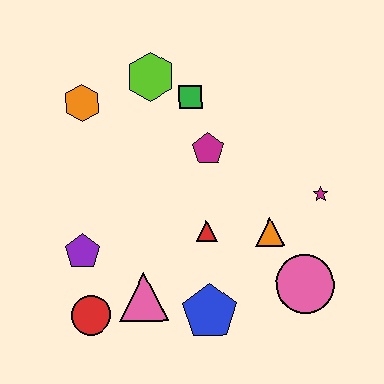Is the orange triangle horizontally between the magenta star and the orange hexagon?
Yes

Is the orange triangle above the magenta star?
No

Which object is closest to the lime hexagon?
The green square is closest to the lime hexagon.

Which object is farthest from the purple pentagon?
The magenta star is farthest from the purple pentagon.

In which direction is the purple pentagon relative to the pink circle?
The purple pentagon is to the left of the pink circle.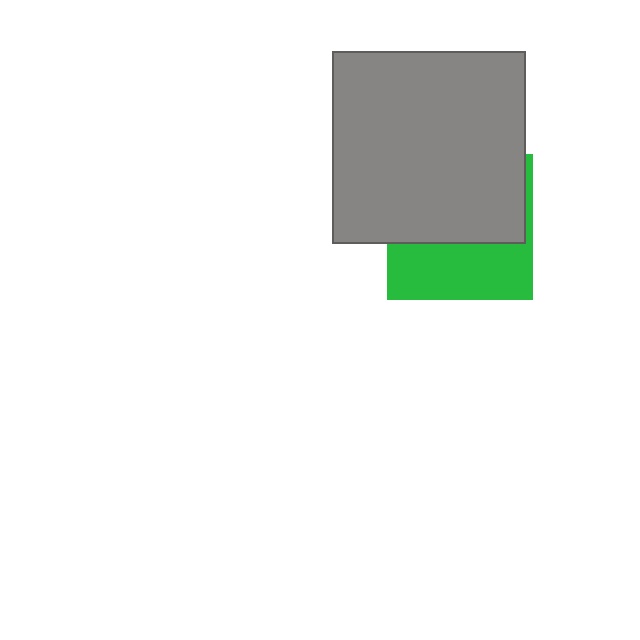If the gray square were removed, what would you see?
You would see the complete green square.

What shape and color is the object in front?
The object in front is a gray square.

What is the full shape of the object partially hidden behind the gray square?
The partially hidden object is a green square.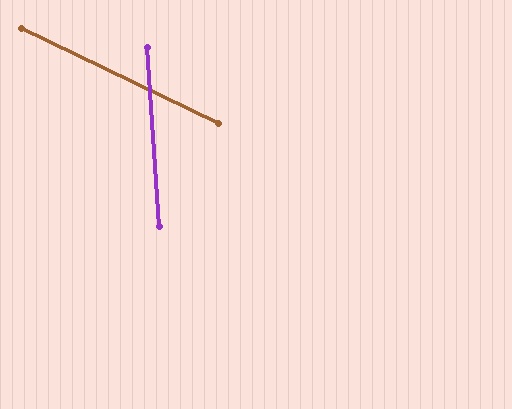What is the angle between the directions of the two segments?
Approximately 60 degrees.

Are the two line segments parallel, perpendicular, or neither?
Neither parallel nor perpendicular — they differ by about 60°.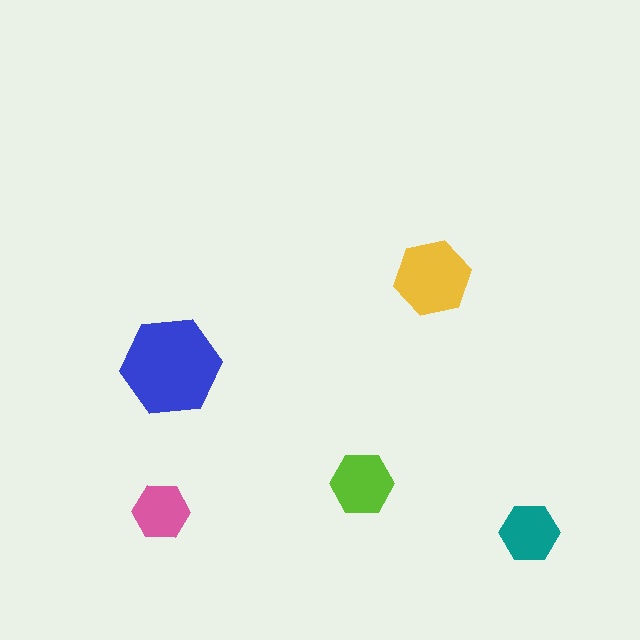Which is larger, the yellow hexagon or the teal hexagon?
The yellow one.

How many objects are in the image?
There are 5 objects in the image.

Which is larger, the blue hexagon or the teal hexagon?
The blue one.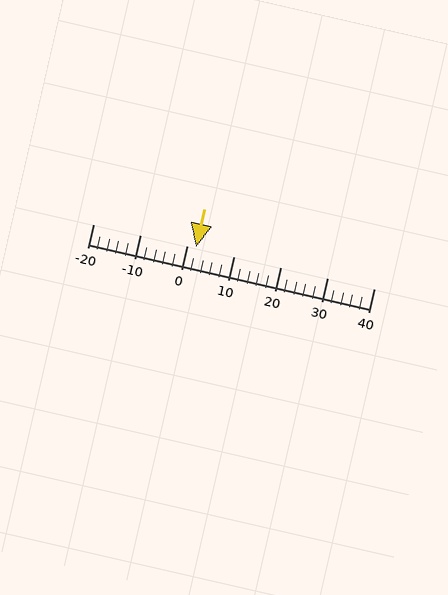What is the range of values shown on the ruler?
The ruler shows values from -20 to 40.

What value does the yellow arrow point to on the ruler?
The yellow arrow points to approximately 2.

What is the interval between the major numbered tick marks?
The major tick marks are spaced 10 units apart.